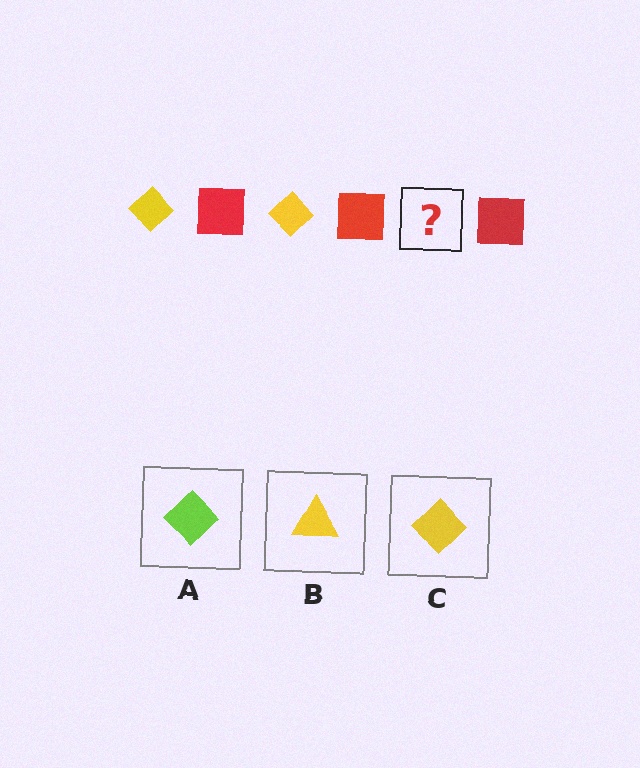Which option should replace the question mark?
Option C.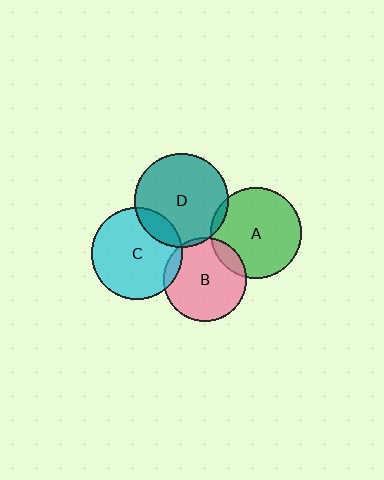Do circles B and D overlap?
Yes.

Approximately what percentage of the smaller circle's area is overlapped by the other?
Approximately 5%.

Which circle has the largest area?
Circle D (teal).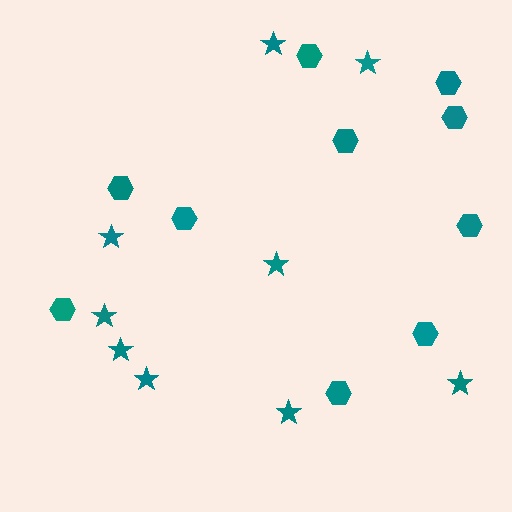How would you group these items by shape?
There are 2 groups: one group of stars (9) and one group of hexagons (10).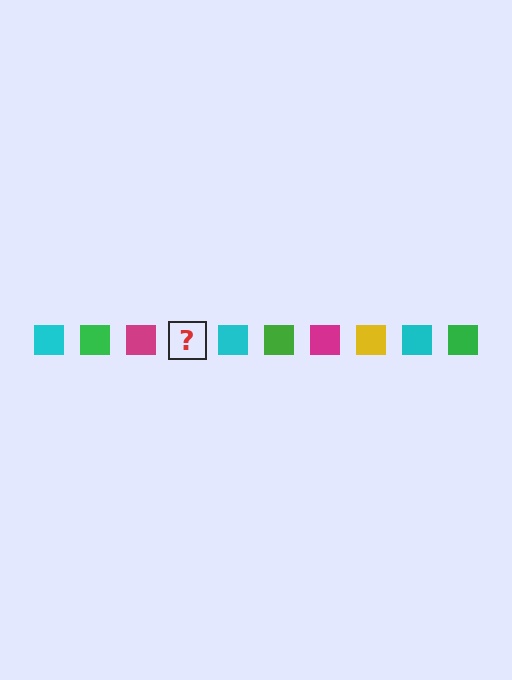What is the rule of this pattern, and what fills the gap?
The rule is that the pattern cycles through cyan, green, magenta, yellow squares. The gap should be filled with a yellow square.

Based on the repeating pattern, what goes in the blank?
The blank should be a yellow square.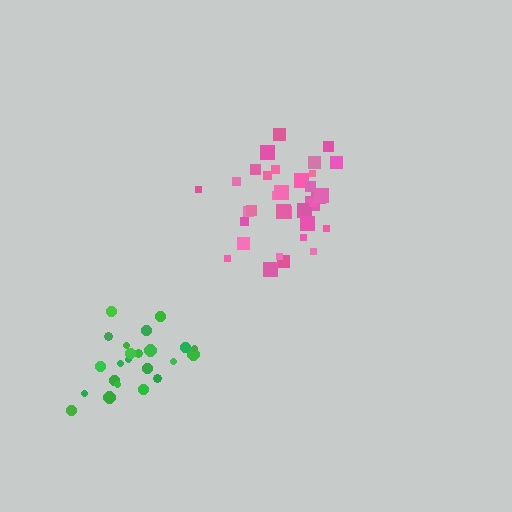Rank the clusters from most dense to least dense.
green, pink.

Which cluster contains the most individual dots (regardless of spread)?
Pink (35).